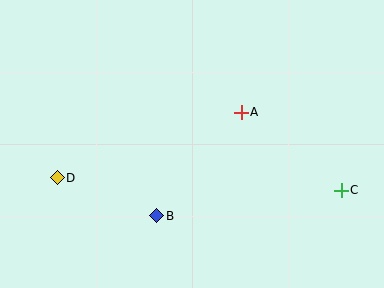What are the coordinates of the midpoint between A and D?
The midpoint between A and D is at (149, 145).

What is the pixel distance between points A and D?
The distance between A and D is 195 pixels.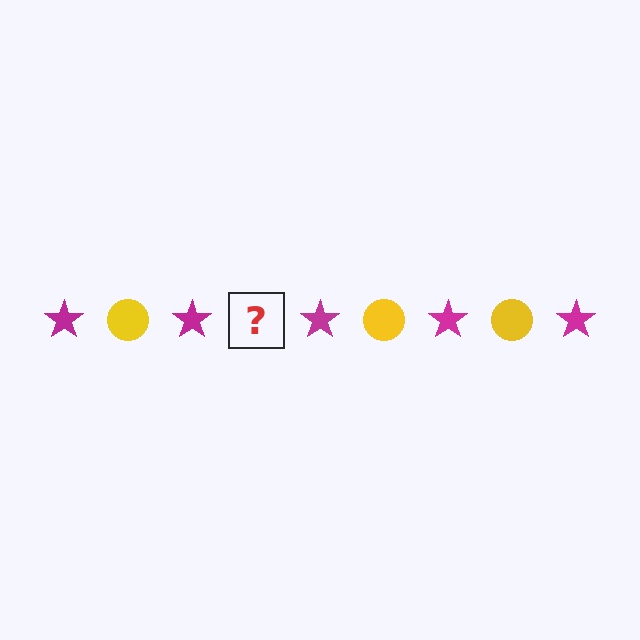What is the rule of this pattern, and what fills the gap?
The rule is that the pattern alternates between magenta star and yellow circle. The gap should be filled with a yellow circle.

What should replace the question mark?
The question mark should be replaced with a yellow circle.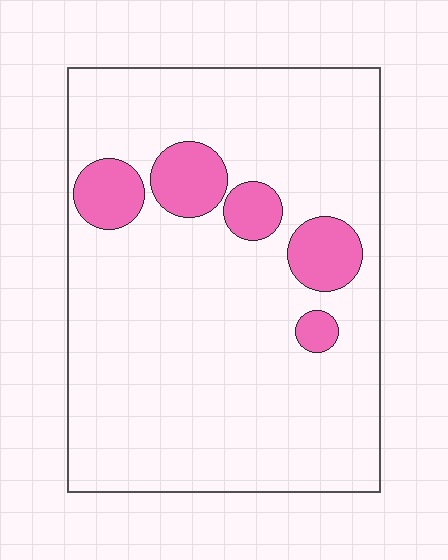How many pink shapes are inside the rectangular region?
5.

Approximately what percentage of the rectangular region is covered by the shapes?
Approximately 15%.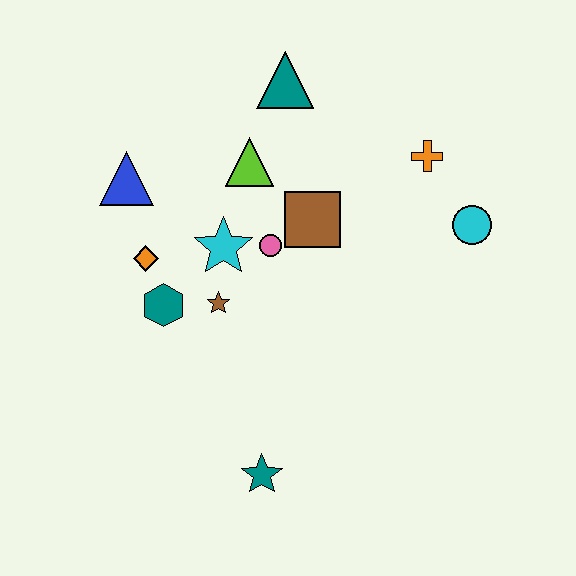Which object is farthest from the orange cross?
The teal star is farthest from the orange cross.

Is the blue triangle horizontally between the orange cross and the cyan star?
No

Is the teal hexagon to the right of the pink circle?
No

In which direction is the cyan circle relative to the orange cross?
The cyan circle is below the orange cross.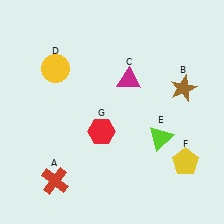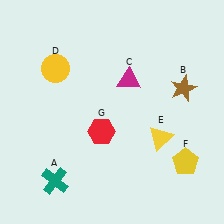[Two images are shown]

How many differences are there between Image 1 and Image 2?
There are 2 differences between the two images.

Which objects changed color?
A changed from red to teal. E changed from lime to yellow.